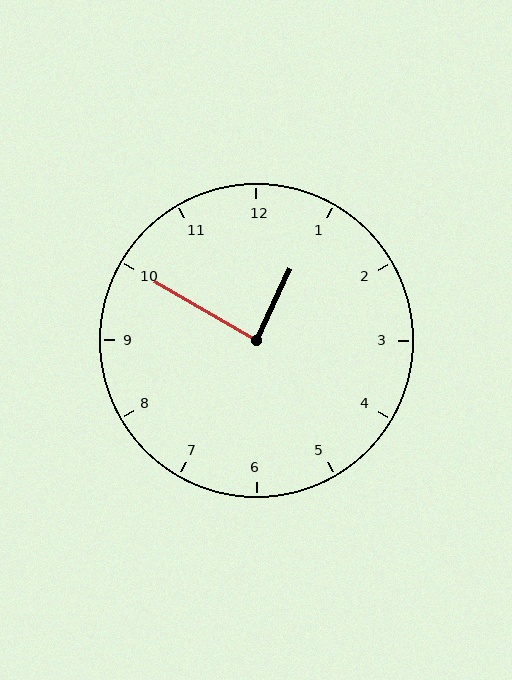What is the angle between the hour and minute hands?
Approximately 85 degrees.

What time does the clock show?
12:50.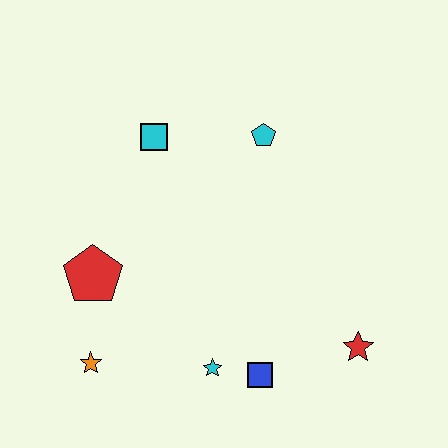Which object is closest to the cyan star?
The blue square is closest to the cyan star.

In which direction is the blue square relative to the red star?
The blue square is to the left of the red star.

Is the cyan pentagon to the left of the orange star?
No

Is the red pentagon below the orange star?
No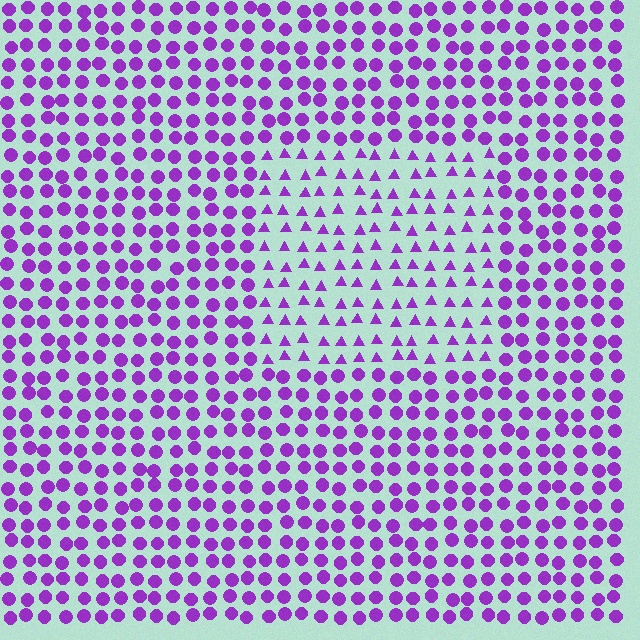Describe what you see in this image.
The image is filled with small purple elements arranged in a uniform grid. A rectangle-shaped region contains triangles, while the surrounding area contains circles. The boundary is defined purely by the change in element shape.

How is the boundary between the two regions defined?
The boundary is defined by a change in element shape: triangles inside vs. circles outside. All elements share the same color and spacing.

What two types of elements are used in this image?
The image uses triangles inside the rectangle region and circles outside it.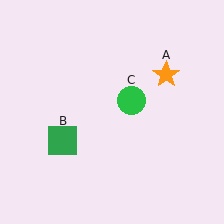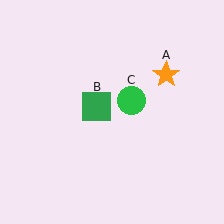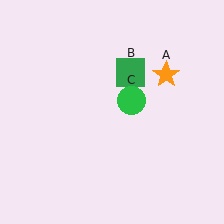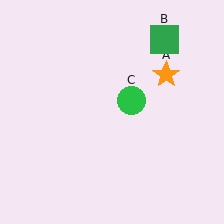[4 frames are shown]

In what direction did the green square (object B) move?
The green square (object B) moved up and to the right.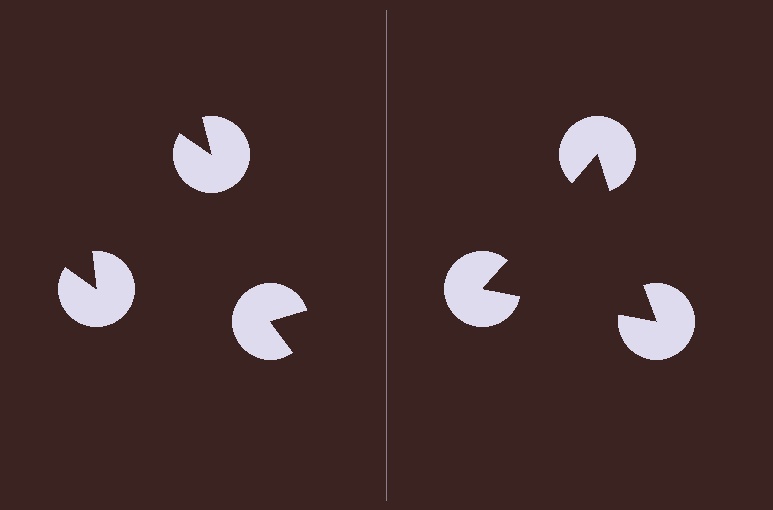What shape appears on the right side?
An illusory triangle.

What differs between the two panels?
The pac-man discs are positioned identically on both sides; only the wedge orientations differ. On the right they align to a triangle; on the left they are misaligned.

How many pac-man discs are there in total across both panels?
6 — 3 on each side.